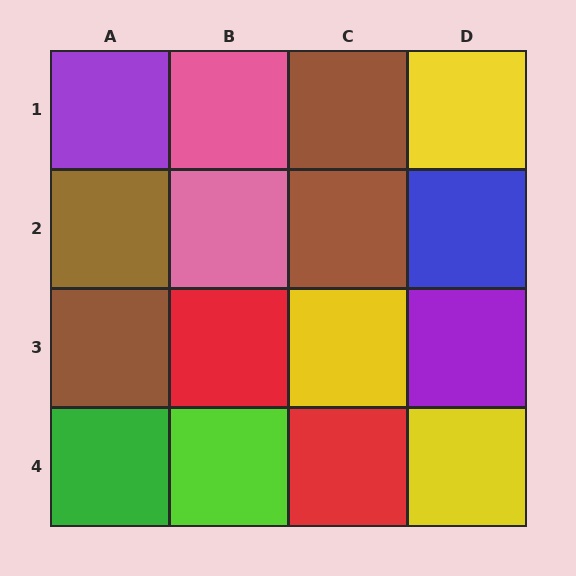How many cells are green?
1 cell is green.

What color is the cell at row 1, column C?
Brown.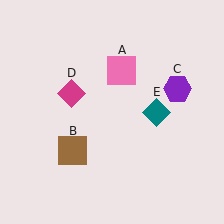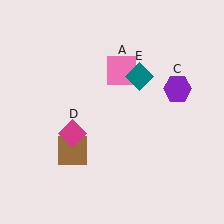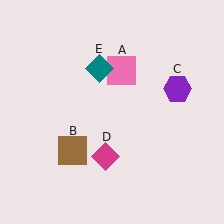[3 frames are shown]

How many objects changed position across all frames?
2 objects changed position: magenta diamond (object D), teal diamond (object E).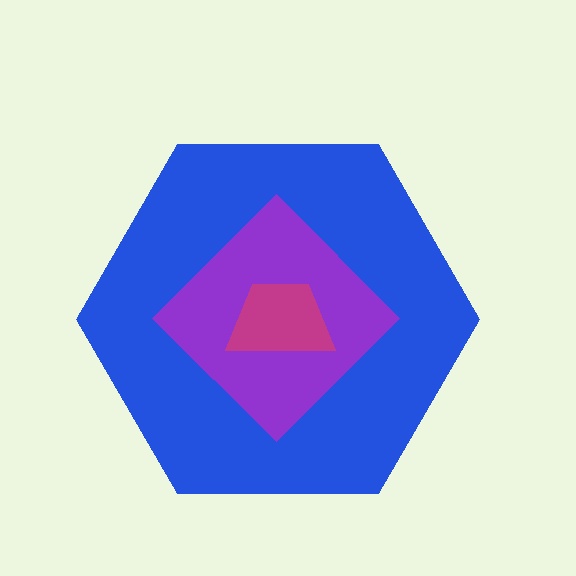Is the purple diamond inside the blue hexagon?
Yes.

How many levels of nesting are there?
3.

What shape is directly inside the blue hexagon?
The purple diamond.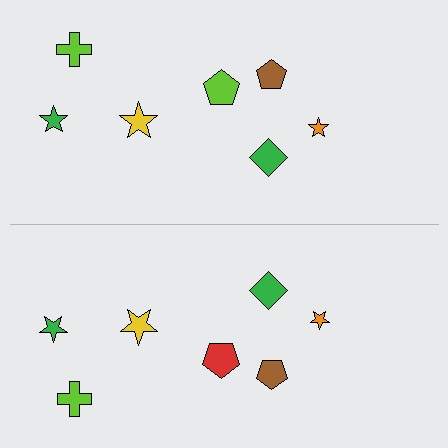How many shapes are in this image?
There are 14 shapes in this image.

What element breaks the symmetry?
The red pentagon on the bottom side breaks the symmetry — its mirror counterpart is lime.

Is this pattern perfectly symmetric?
No, the pattern is not perfectly symmetric. The red pentagon on the bottom side breaks the symmetry — its mirror counterpart is lime.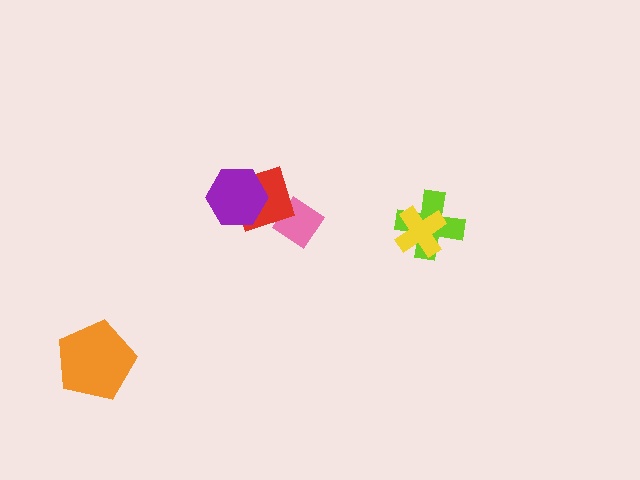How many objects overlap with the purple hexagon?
1 object overlaps with the purple hexagon.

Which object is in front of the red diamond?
The purple hexagon is in front of the red diamond.